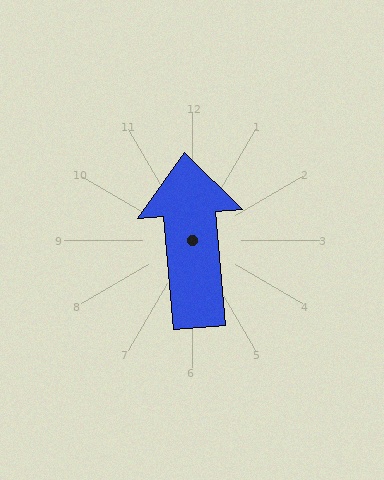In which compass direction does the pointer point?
North.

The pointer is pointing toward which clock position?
Roughly 12 o'clock.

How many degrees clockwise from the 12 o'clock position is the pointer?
Approximately 355 degrees.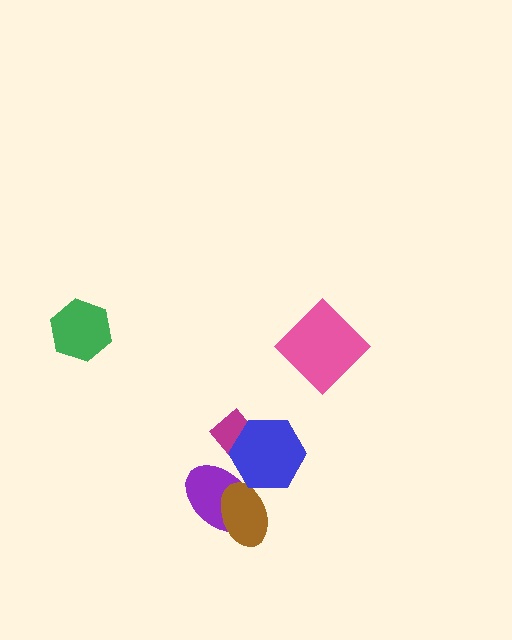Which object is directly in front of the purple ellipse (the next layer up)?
The brown ellipse is directly in front of the purple ellipse.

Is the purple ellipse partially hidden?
Yes, it is partially covered by another shape.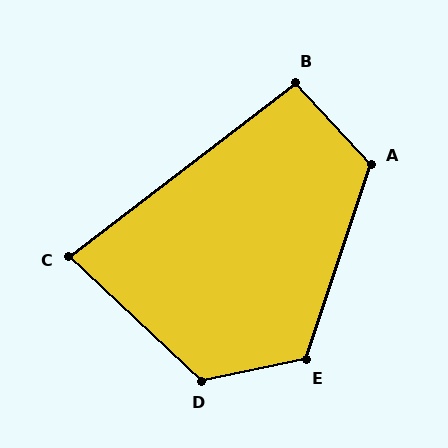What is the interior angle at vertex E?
Approximately 120 degrees (obtuse).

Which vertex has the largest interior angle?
D, at approximately 125 degrees.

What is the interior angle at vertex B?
Approximately 95 degrees (obtuse).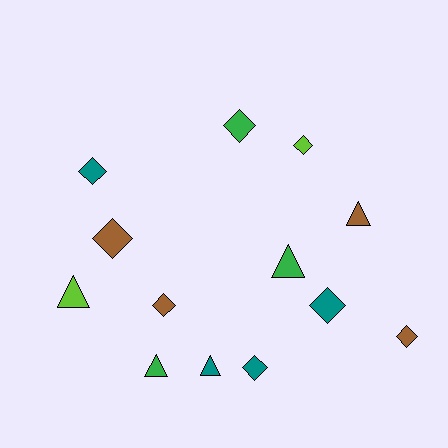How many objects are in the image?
There are 13 objects.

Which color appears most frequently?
Teal, with 4 objects.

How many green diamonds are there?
There is 1 green diamond.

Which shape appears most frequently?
Diamond, with 8 objects.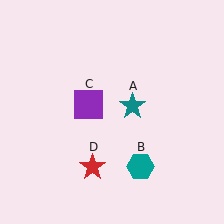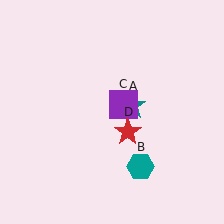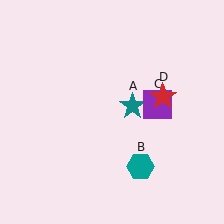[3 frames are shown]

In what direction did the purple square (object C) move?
The purple square (object C) moved right.